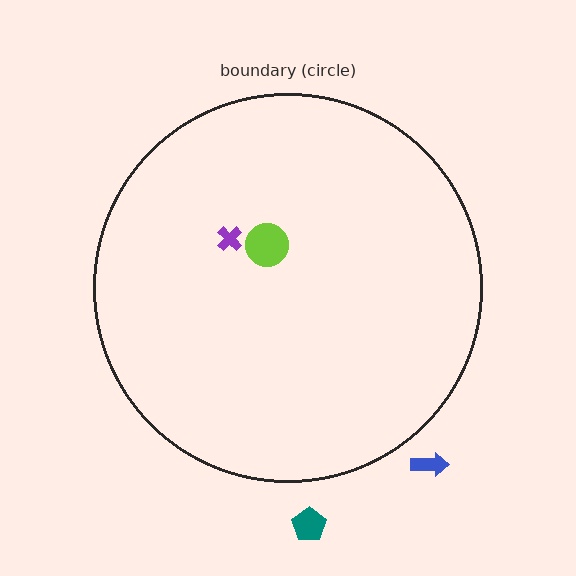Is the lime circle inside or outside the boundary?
Inside.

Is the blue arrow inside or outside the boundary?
Outside.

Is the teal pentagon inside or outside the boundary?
Outside.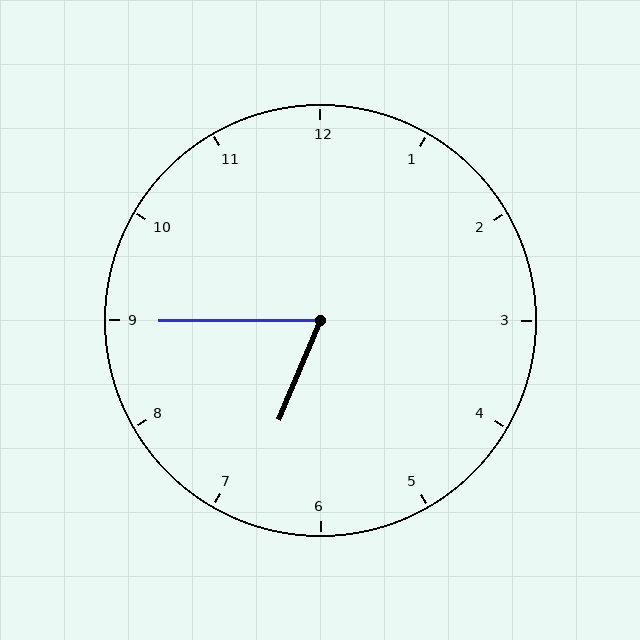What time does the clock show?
6:45.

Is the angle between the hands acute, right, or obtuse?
It is acute.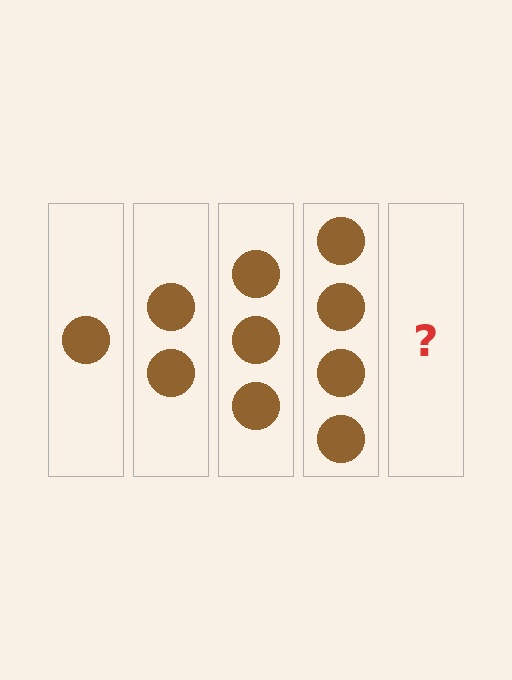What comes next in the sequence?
The next element should be 5 circles.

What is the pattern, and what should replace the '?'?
The pattern is that each step adds one more circle. The '?' should be 5 circles.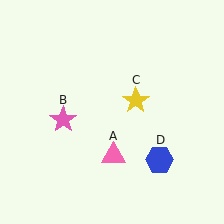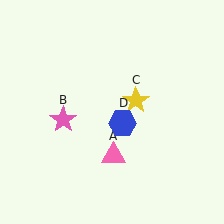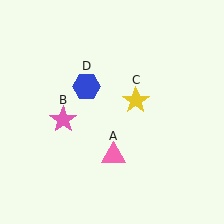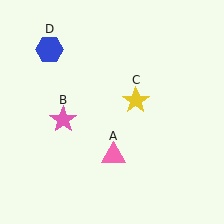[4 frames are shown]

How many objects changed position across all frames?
1 object changed position: blue hexagon (object D).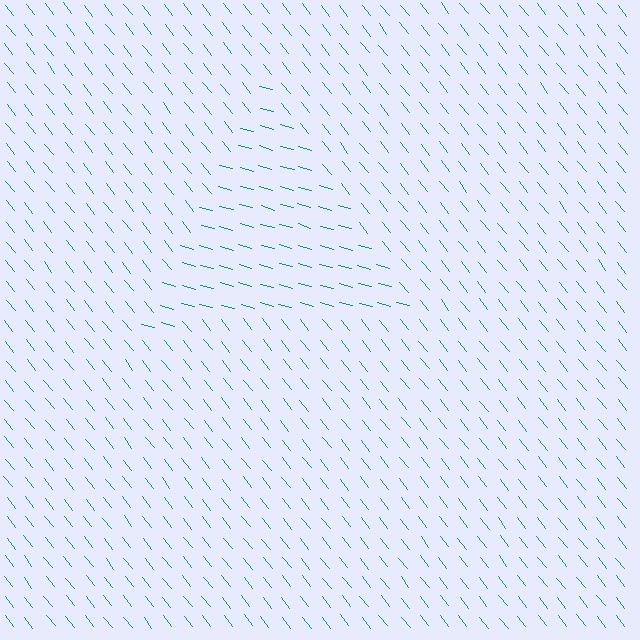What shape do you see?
I see a triangle.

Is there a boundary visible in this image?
Yes, there is a texture boundary formed by a change in line orientation.